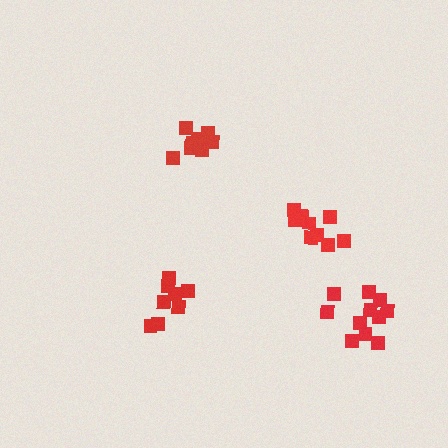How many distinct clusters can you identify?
There are 4 distinct clusters.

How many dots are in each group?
Group 1: 9 dots, Group 2: 8 dots, Group 3: 9 dots, Group 4: 11 dots (37 total).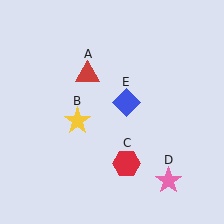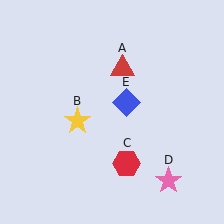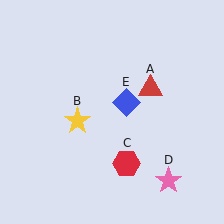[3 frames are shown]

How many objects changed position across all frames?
1 object changed position: red triangle (object A).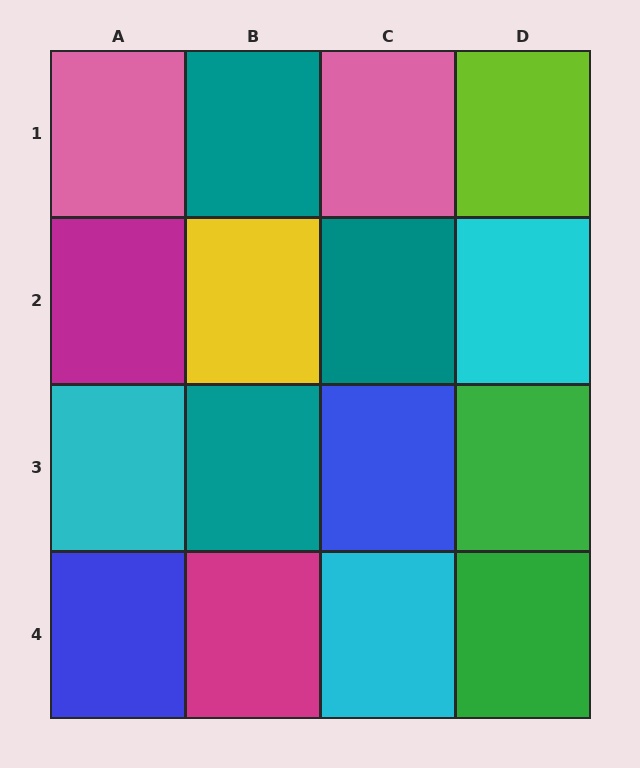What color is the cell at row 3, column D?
Green.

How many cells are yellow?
1 cell is yellow.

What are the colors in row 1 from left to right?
Pink, teal, pink, lime.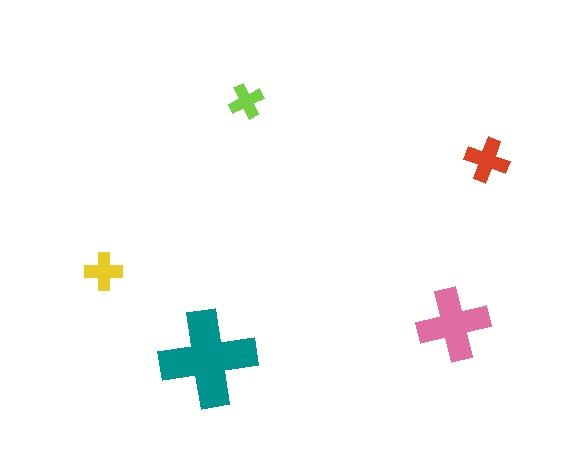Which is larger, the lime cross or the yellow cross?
The yellow one.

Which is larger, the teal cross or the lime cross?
The teal one.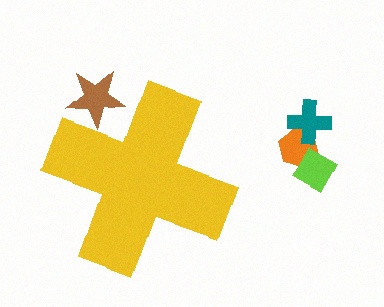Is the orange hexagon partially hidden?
No, the orange hexagon is fully visible.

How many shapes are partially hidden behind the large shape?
1 shape is partially hidden.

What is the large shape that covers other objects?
A yellow cross.